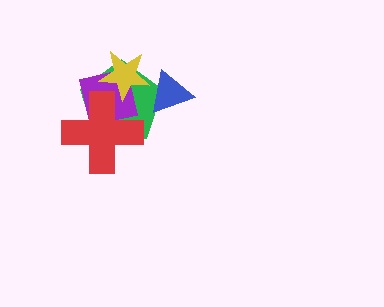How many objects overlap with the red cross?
2 objects overlap with the red cross.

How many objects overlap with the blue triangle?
1 object overlaps with the blue triangle.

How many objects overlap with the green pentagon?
4 objects overlap with the green pentagon.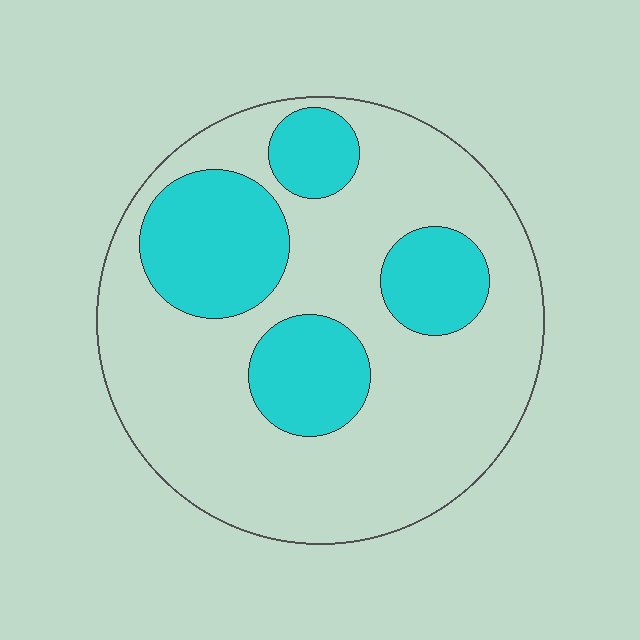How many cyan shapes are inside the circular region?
4.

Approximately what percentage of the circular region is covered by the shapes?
Approximately 30%.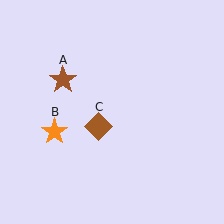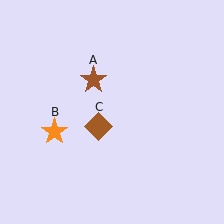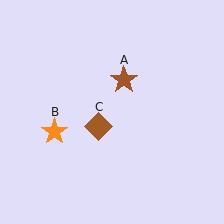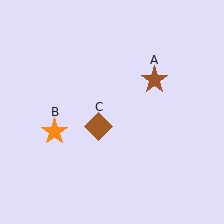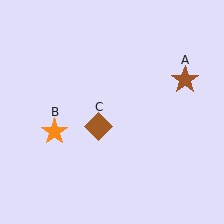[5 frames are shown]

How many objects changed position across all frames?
1 object changed position: brown star (object A).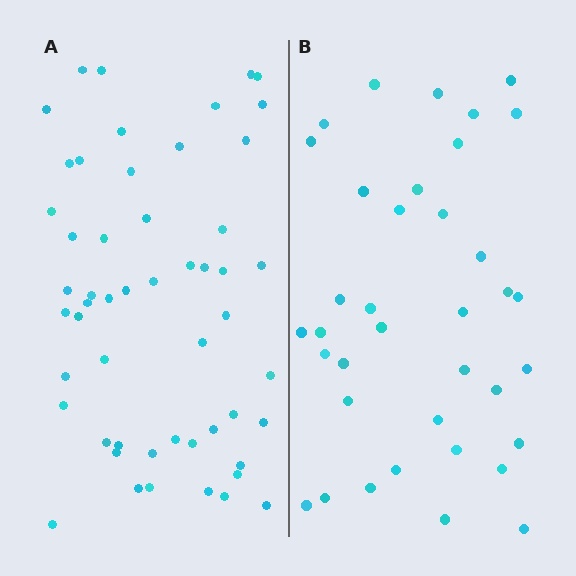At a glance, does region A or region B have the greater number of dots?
Region A (the left region) has more dots.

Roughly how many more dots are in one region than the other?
Region A has approximately 15 more dots than region B.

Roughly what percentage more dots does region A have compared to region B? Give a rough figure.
About 45% more.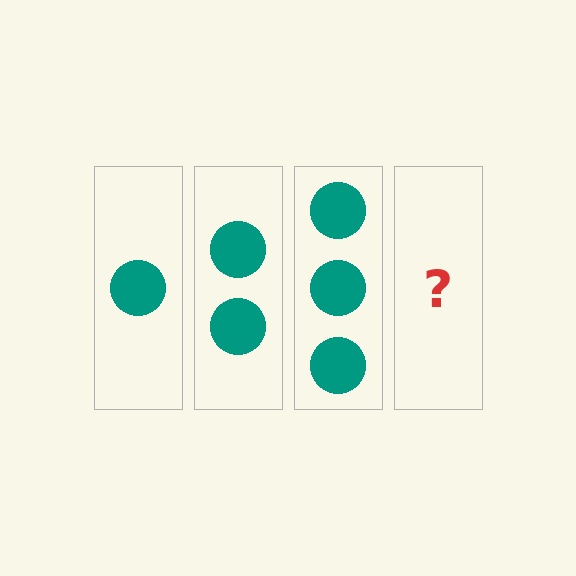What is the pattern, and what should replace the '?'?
The pattern is that each step adds one more circle. The '?' should be 4 circles.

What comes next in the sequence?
The next element should be 4 circles.